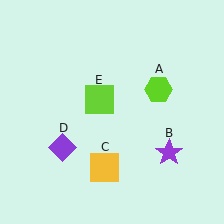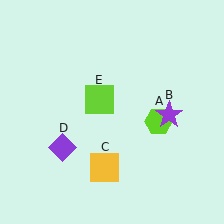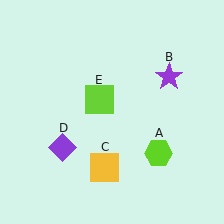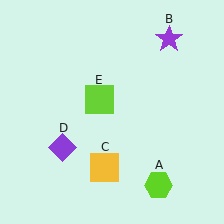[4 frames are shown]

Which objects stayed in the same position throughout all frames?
Yellow square (object C) and purple diamond (object D) and lime square (object E) remained stationary.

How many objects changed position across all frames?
2 objects changed position: lime hexagon (object A), purple star (object B).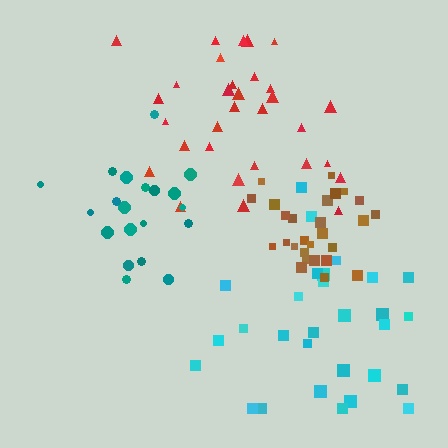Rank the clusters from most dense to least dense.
brown, teal, cyan, red.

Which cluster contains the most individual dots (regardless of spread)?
Red (31).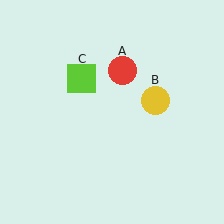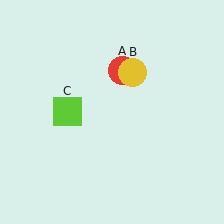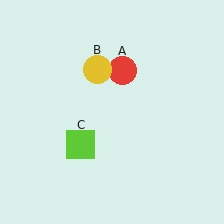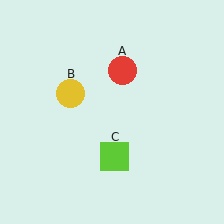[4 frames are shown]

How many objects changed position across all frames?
2 objects changed position: yellow circle (object B), lime square (object C).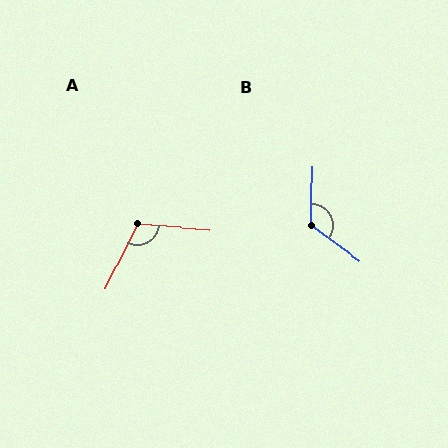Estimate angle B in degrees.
Approximately 125 degrees.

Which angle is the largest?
B, at approximately 125 degrees.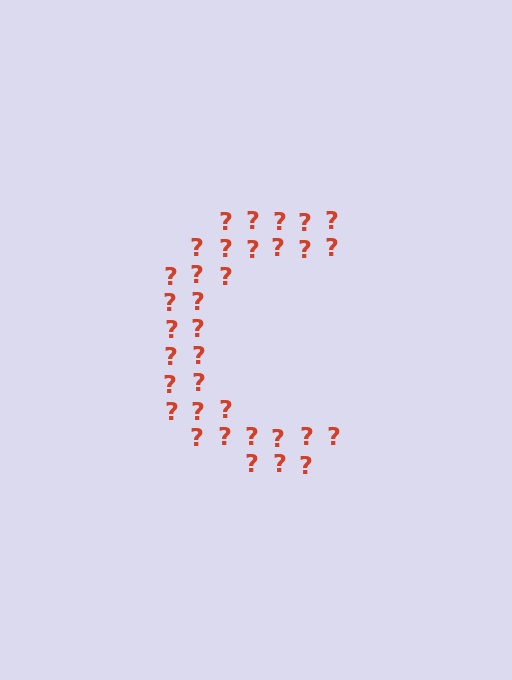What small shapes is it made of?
It is made of small question marks.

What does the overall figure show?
The overall figure shows the letter C.